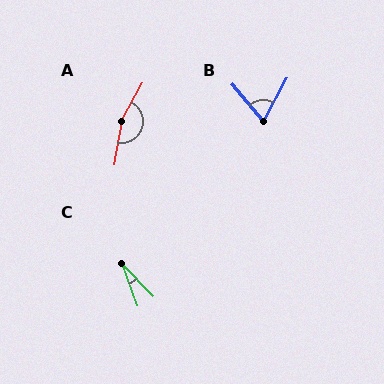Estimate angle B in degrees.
Approximately 69 degrees.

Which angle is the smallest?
C, at approximately 24 degrees.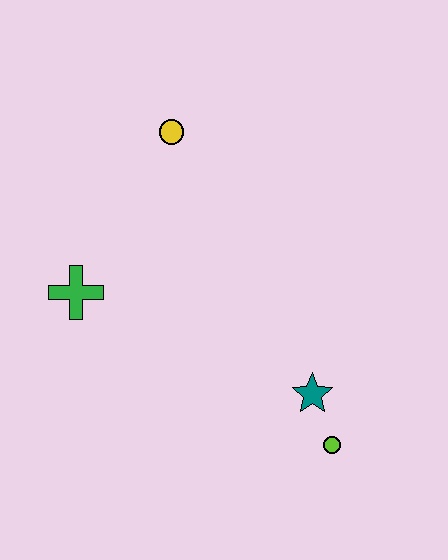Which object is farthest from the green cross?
The lime circle is farthest from the green cross.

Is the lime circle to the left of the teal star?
No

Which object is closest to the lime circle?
The teal star is closest to the lime circle.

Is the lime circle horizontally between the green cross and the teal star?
No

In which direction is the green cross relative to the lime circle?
The green cross is to the left of the lime circle.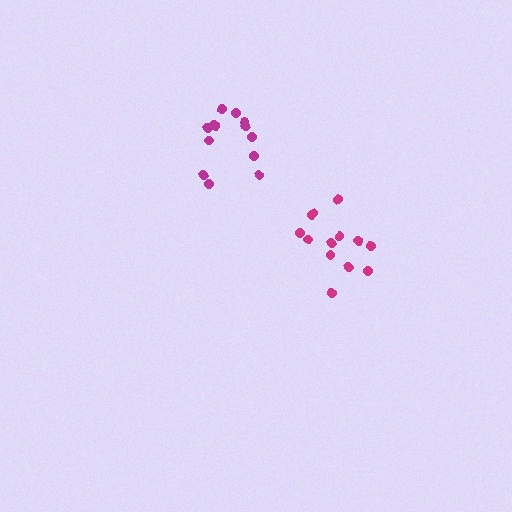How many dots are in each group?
Group 1: 13 dots, Group 2: 13 dots (26 total).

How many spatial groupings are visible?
There are 2 spatial groupings.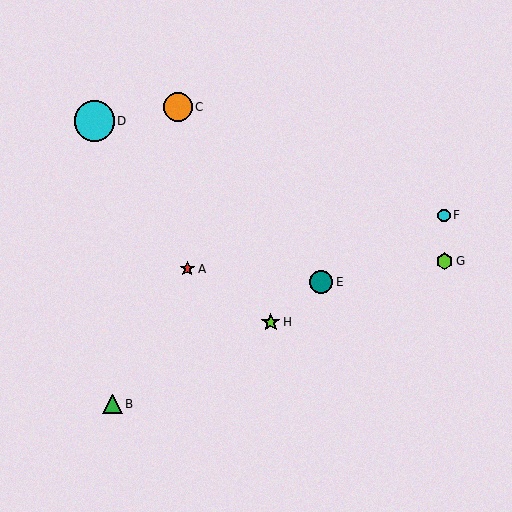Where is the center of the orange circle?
The center of the orange circle is at (178, 107).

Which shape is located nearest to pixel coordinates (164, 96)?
The orange circle (labeled C) at (178, 107) is nearest to that location.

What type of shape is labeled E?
Shape E is a teal circle.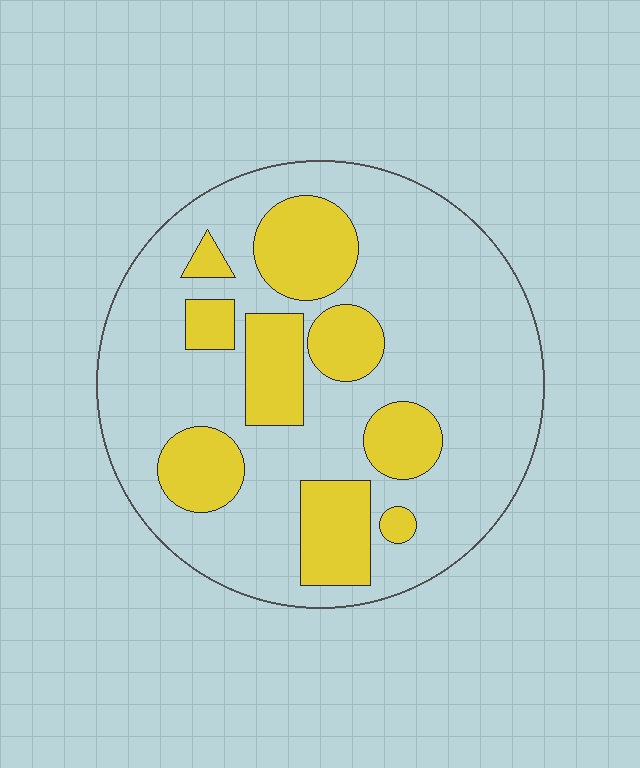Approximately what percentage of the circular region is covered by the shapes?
Approximately 30%.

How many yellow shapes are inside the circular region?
9.